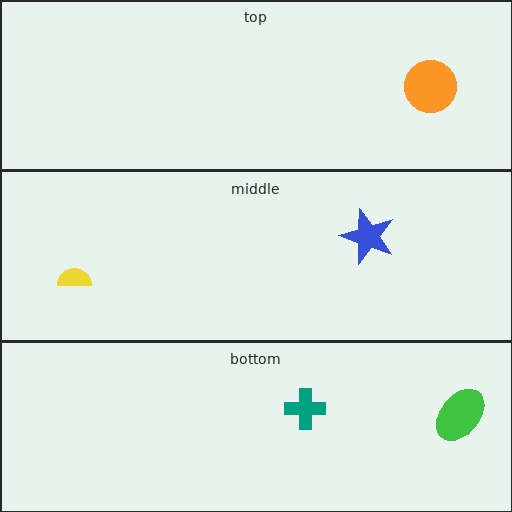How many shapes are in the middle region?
2.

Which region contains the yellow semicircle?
The middle region.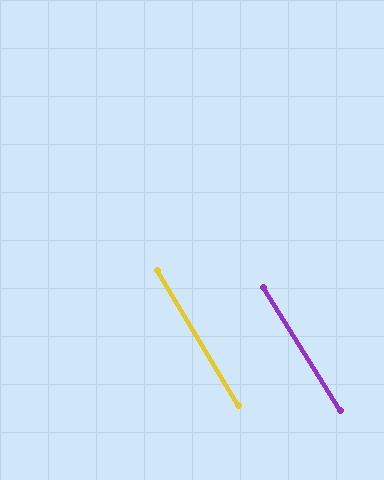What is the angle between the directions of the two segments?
Approximately 1 degree.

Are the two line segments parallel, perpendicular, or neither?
Parallel — their directions differ by only 1.2°.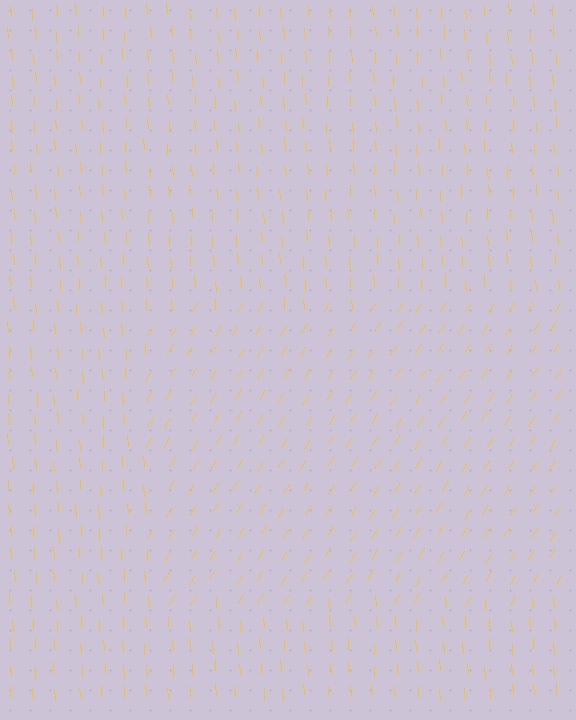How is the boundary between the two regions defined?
The boundary is defined purely by a change in line orientation (approximately 37 degrees difference). All lines are the same color and thickness.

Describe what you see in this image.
The image is filled with small yellow line segments. A rectangle region in the image has lines oriented differently from the surrounding lines, creating a visible texture boundary.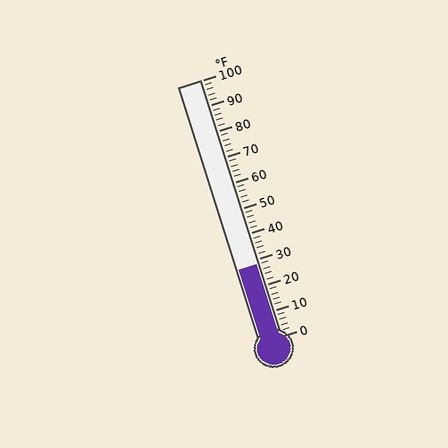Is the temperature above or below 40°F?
The temperature is below 40°F.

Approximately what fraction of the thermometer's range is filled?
The thermometer is filled to approximately 30% of its range.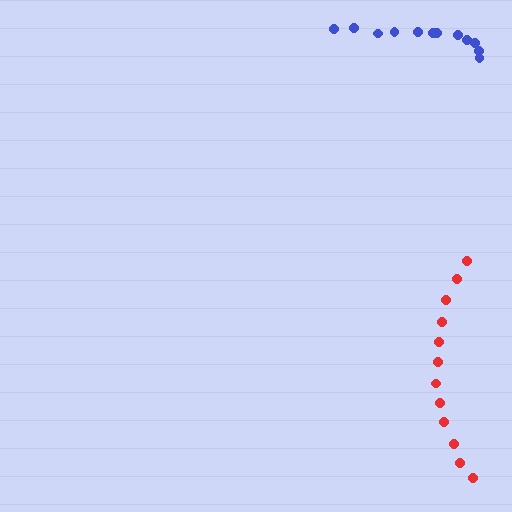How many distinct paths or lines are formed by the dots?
There are 2 distinct paths.